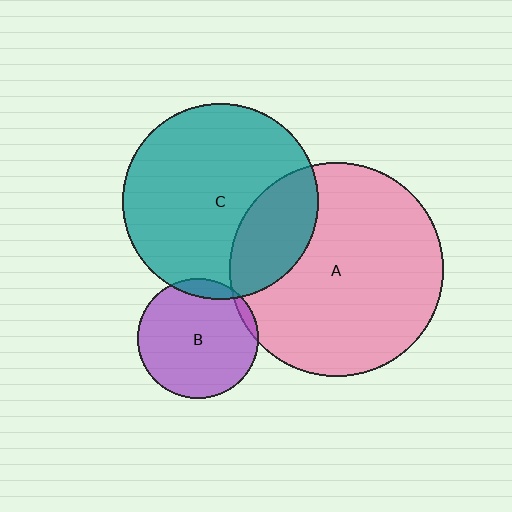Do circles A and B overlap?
Yes.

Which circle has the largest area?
Circle A (pink).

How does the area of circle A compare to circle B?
Approximately 3.2 times.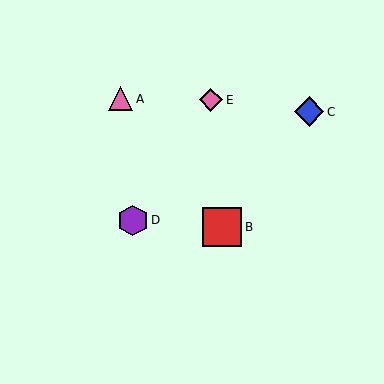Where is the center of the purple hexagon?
The center of the purple hexagon is at (133, 220).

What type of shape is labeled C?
Shape C is a blue diamond.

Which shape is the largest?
The red square (labeled B) is the largest.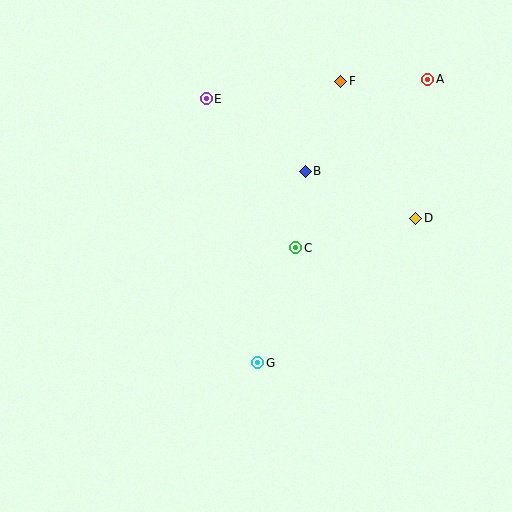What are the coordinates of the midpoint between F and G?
The midpoint between F and G is at (299, 222).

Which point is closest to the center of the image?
Point C at (296, 248) is closest to the center.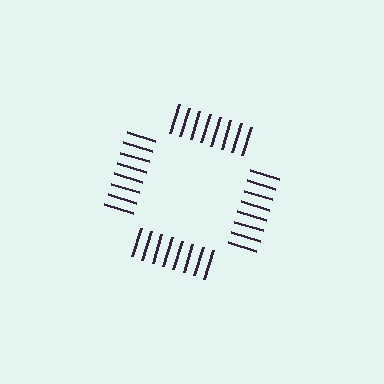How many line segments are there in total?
32 — 8 along each of the 4 edges.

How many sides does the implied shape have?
4 sides — the line-ends trace a square.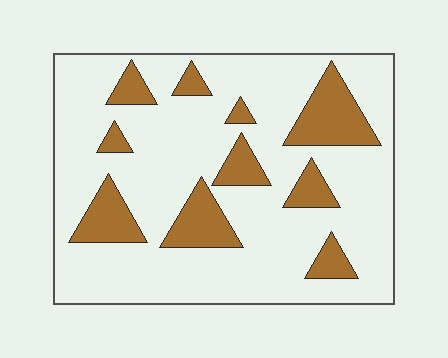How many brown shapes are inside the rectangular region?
10.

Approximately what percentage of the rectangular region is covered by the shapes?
Approximately 20%.